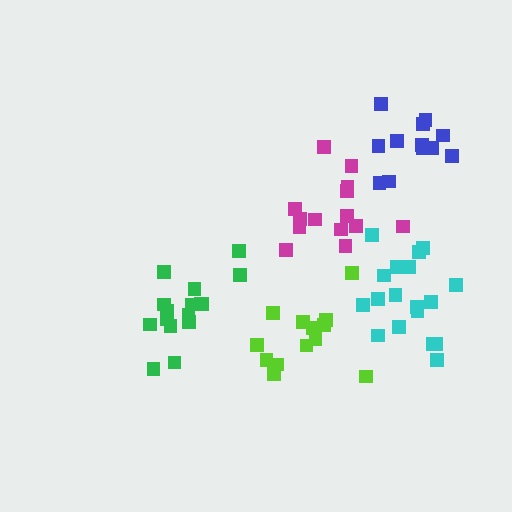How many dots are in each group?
Group 1: 13 dots, Group 2: 14 dots, Group 3: 16 dots, Group 4: 18 dots, Group 5: 12 dots (73 total).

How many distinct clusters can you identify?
There are 5 distinct clusters.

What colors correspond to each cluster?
The clusters are colored: lime, magenta, green, cyan, blue.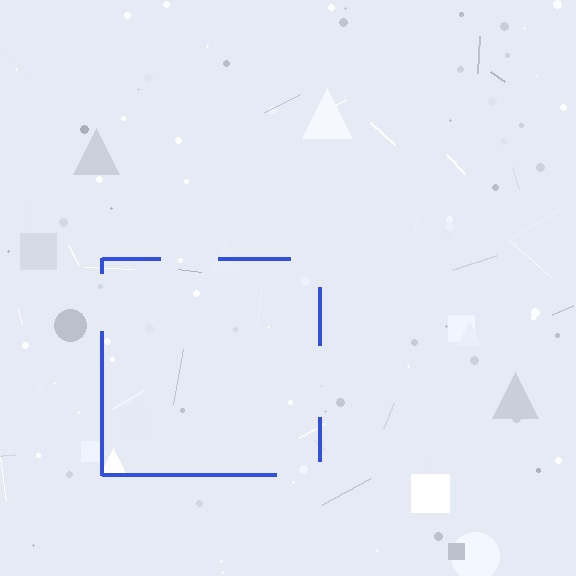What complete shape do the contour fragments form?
The contour fragments form a square.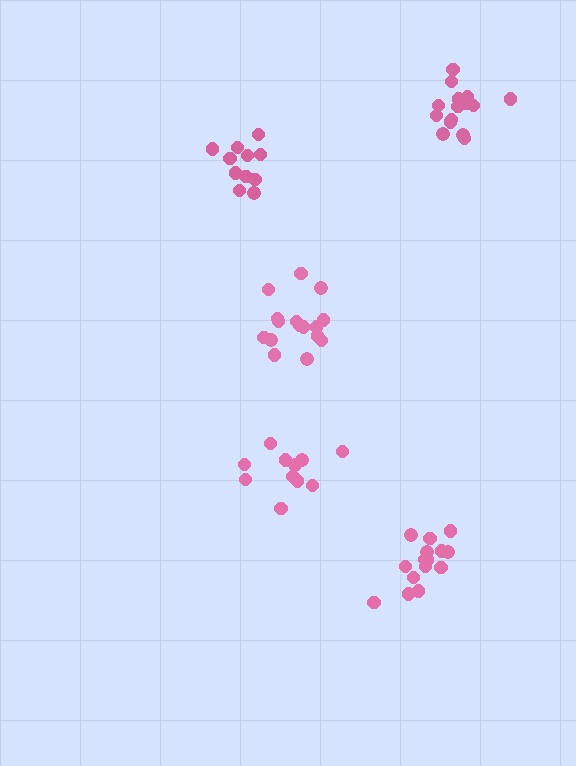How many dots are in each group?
Group 1: 11 dots, Group 2: 16 dots, Group 3: 16 dots, Group 4: 15 dots, Group 5: 11 dots (69 total).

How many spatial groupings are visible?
There are 5 spatial groupings.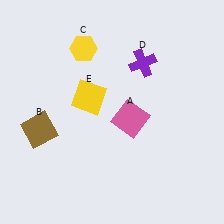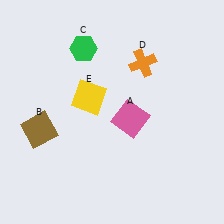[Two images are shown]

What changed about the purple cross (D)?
In Image 1, D is purple. In Image 2, it changed to orange.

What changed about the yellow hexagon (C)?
In Image 1, C is yellow. In Image 2, it changed to green.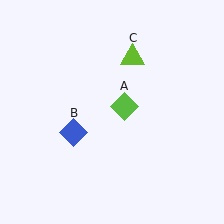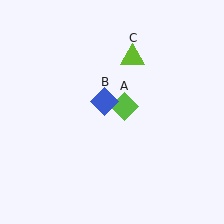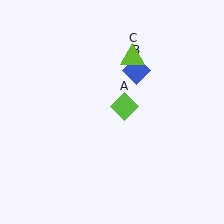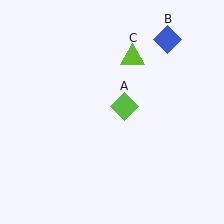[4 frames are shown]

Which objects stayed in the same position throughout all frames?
Lime diamond (object A) and lime triangle (object C) remained stationary.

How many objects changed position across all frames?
1 object changed position: blue diamond (object B).